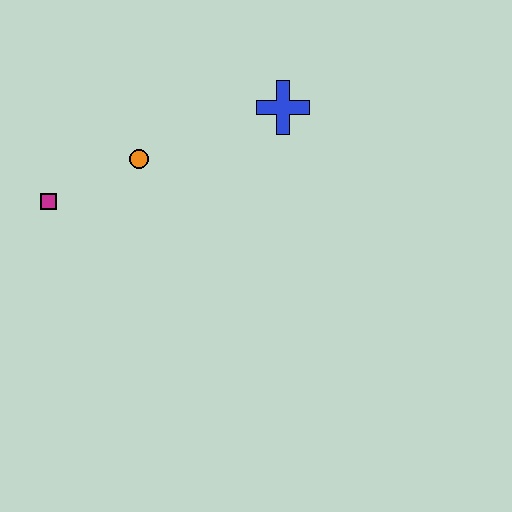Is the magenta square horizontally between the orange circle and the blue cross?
No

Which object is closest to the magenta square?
The orange circle is closest to the magenta square.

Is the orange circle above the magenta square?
Yes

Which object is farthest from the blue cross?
The magenta square is farthest from the blue cross.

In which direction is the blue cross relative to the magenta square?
The blue cross is to the right of the magenta square.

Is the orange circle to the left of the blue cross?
Yes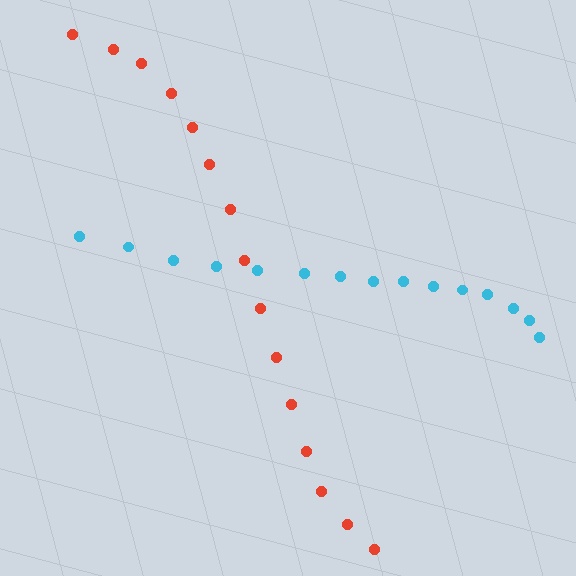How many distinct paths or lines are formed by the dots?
There are 2 distinct paths.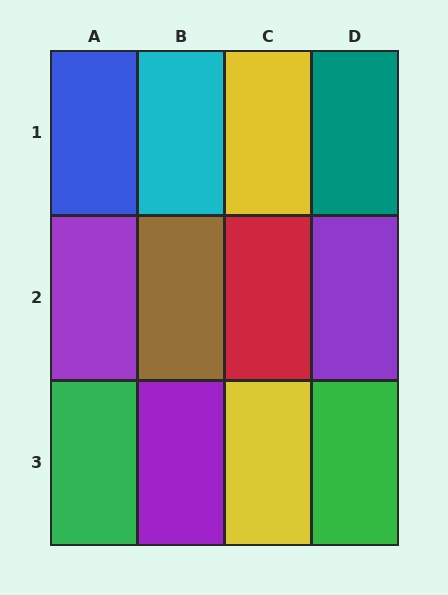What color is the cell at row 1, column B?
Cyan.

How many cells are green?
2 cells are green.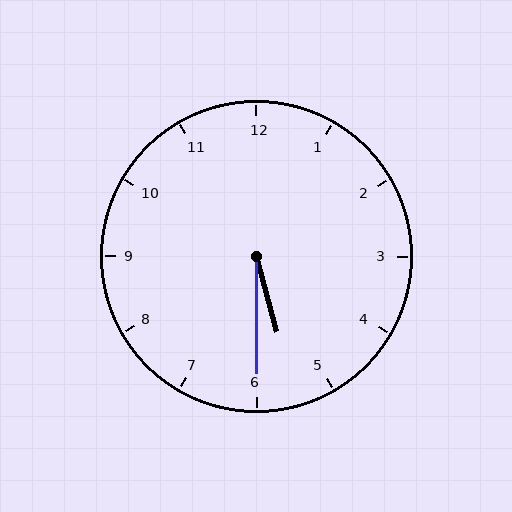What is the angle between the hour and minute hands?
Approximately 15 degrees.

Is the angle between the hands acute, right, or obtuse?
It is acute.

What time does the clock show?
5:30.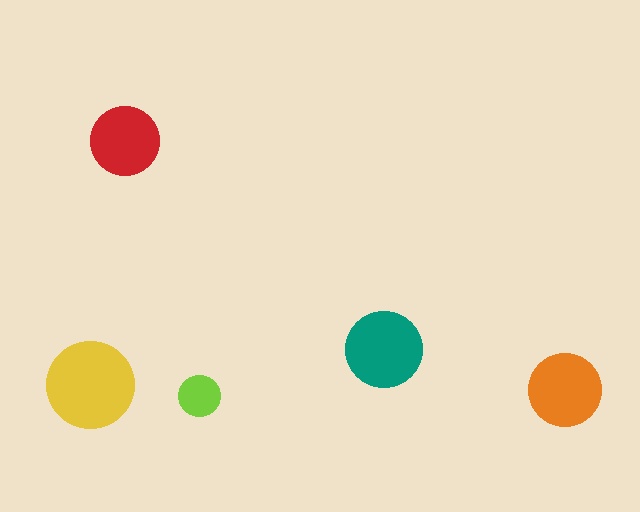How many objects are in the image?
There are 5 objects in the image.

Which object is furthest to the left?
The yellow circle is leftmost.